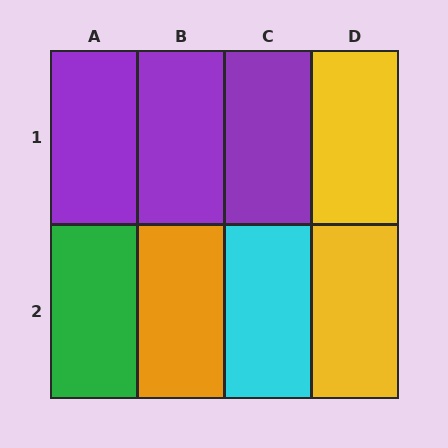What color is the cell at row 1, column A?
Purple.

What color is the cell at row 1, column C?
Purple.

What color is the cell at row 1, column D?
Yellow.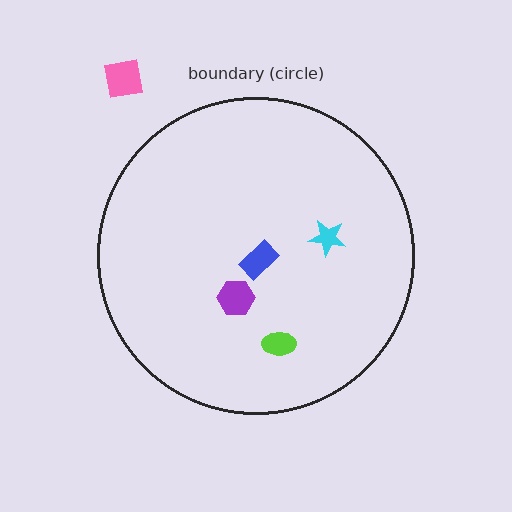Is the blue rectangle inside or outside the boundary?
Inside.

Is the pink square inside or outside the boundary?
Outside.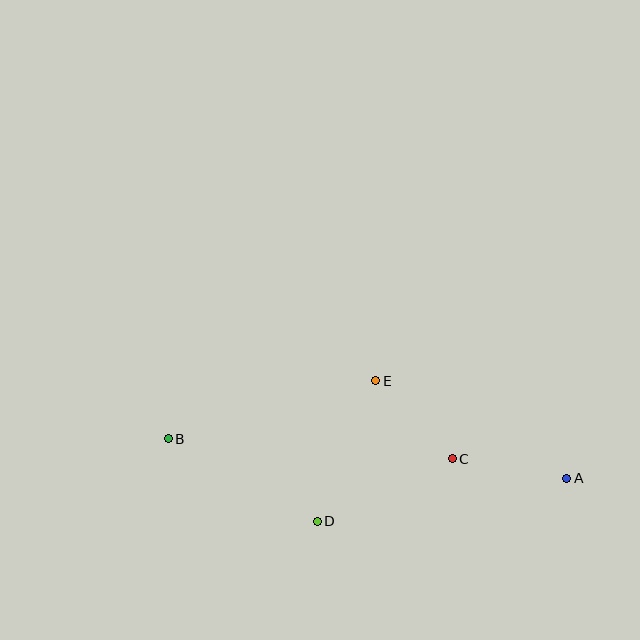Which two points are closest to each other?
Points C and E are closest to each other.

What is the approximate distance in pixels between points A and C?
The distance between A and C is approximately 116 pixels.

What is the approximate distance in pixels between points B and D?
The distance between B and D is approximately 170 pixels.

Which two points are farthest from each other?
Points A and B are farthest from each other.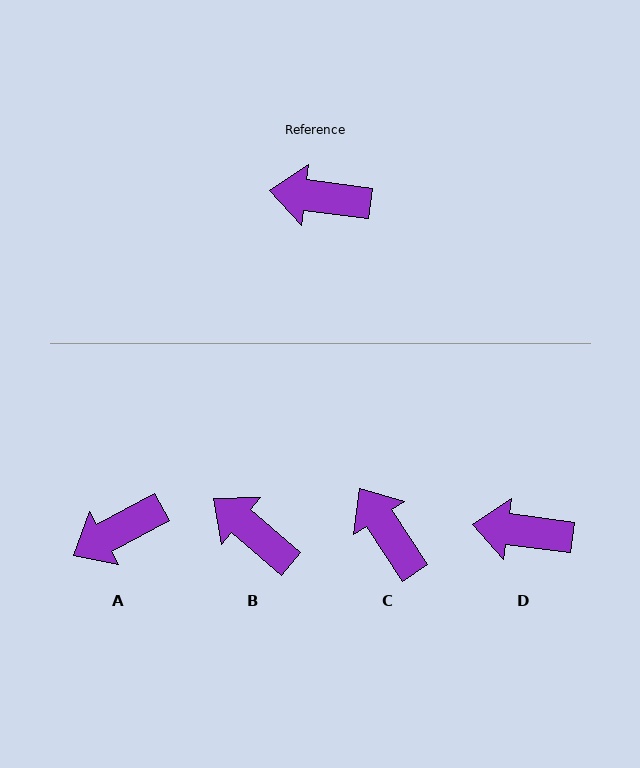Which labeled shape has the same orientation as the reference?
D.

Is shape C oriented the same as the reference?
No, it is off by about 49 degrees.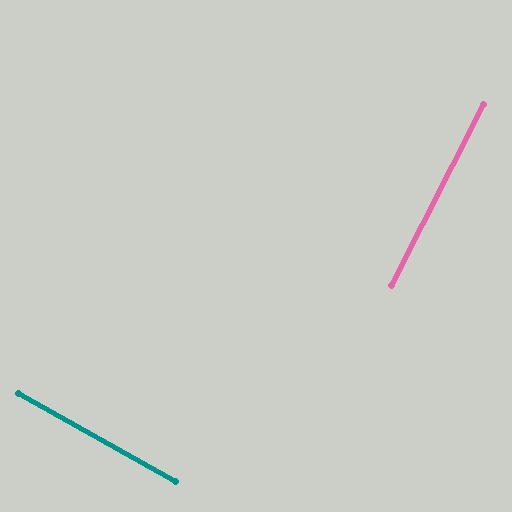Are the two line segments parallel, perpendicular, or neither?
Perpendicular — they meet at approximately 88°.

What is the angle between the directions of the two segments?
Approximately 88 degrees.